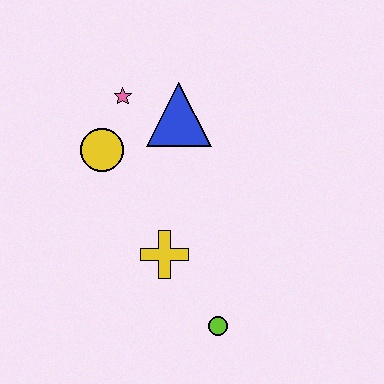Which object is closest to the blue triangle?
The pink star is closest to the blue triangle.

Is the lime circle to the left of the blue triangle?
No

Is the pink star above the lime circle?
Yes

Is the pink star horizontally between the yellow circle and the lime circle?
Yes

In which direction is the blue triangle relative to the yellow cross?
The blue triangle is above the yellow cross.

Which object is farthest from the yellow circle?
The lime circle is farthest from the yellow circle.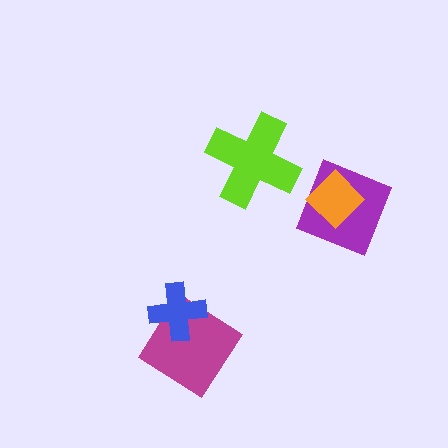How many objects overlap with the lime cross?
0 objects overlap with the lime cross.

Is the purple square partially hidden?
Yes, it is partially covered by another shape.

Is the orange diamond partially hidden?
No, no other shape covers it.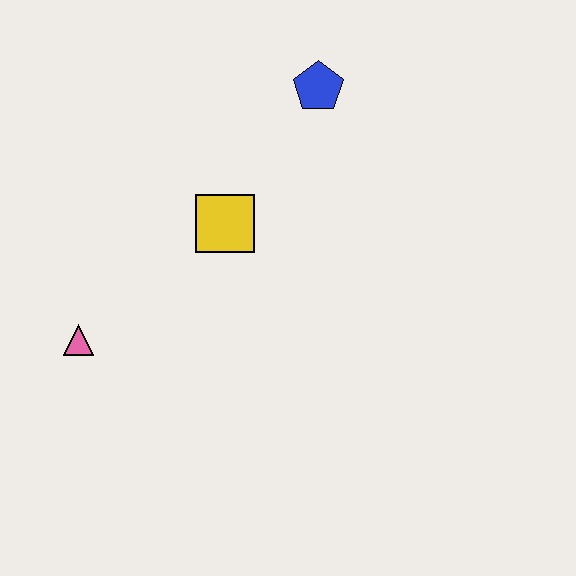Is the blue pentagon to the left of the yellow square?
No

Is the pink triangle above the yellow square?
No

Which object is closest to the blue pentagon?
The yellow square is closest to the blue pentagon.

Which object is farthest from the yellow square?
The pink triangle is farthest from the yellow square.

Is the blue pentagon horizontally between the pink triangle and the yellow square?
No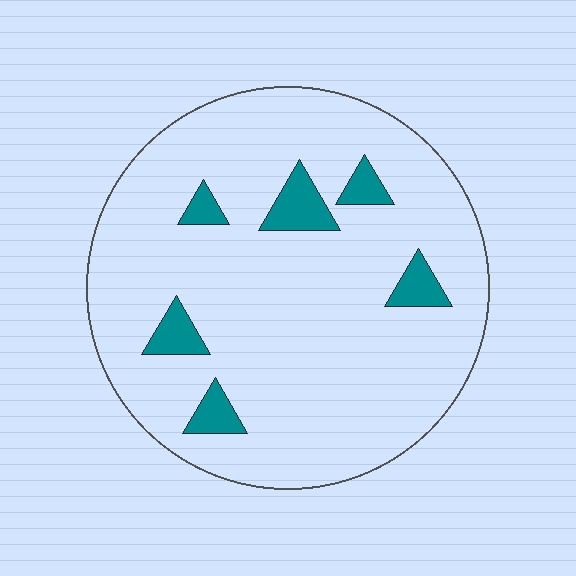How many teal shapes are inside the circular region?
6.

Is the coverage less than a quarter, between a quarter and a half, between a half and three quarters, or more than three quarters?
Less than a quarter.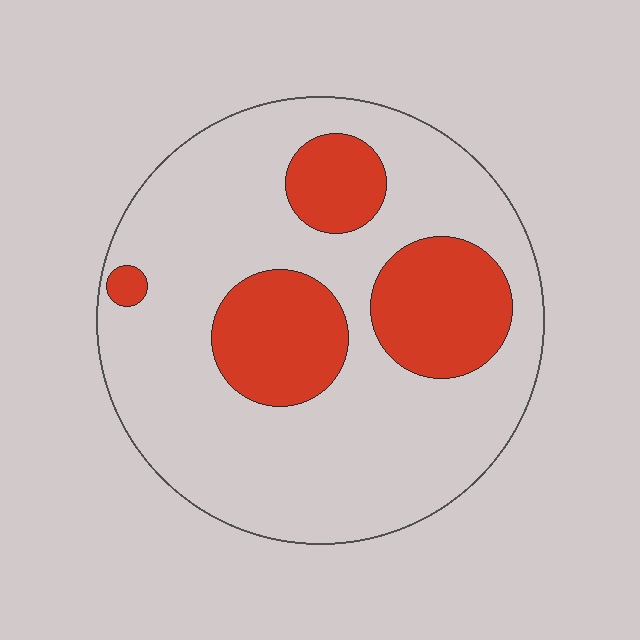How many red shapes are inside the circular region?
4.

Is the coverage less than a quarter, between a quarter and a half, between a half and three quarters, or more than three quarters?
Between a quarter and a half.